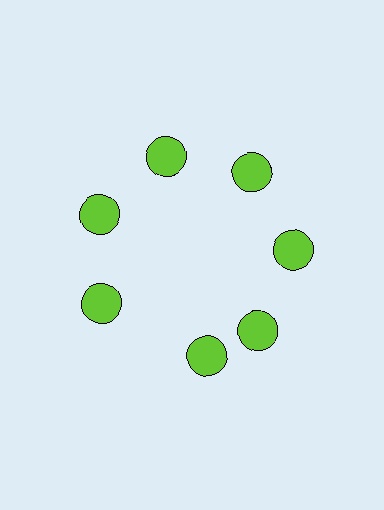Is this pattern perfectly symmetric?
No. The 7 lime circles are arranged in a ring, but one element near the 6 o'clock position is rotated out of alignment along the ring, breaking the 7-fold rotational symmetry.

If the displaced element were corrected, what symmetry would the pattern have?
It would have 7-fold rotational symmetry — the pattern would map onto itself every 51 degrees.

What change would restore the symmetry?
The symmetry would be restored by rotating it back into even spacing with its neighbors so that all 7 circles sit at equal angles and equal distance from the center.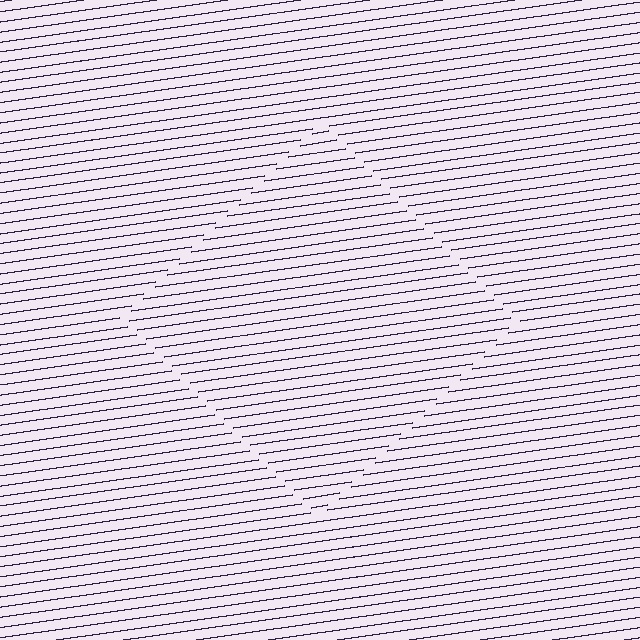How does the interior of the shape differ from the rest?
The interior of the shape contains the same grating, shifted by half a period — the contour is defined by the phase discontinuity where line-ends from the inner and outer gratings abut.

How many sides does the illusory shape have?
4 sides — the line-ends trace a square.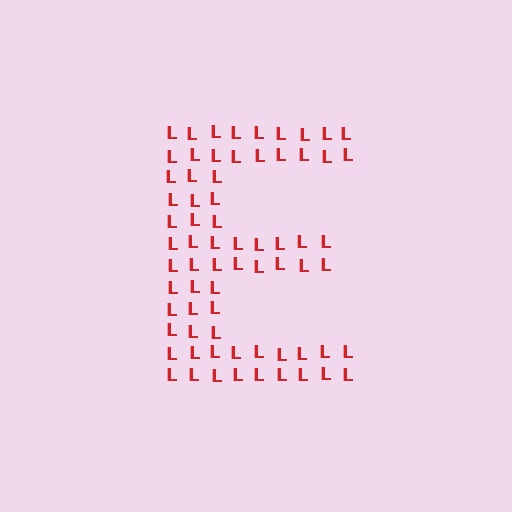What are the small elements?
The small elements are letter L's.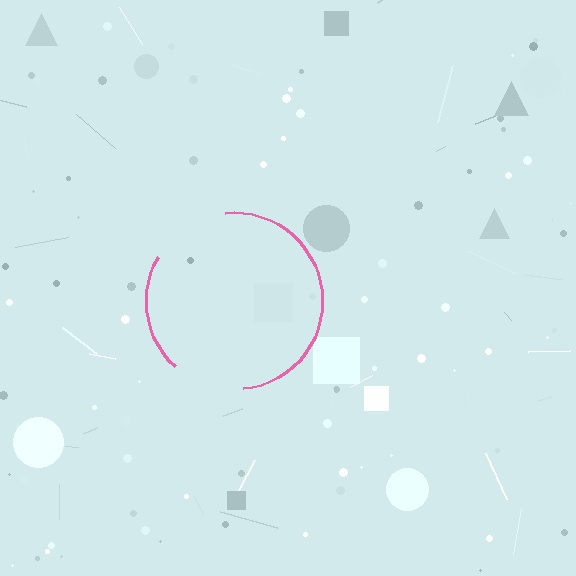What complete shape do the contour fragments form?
The contour fragments form a circle.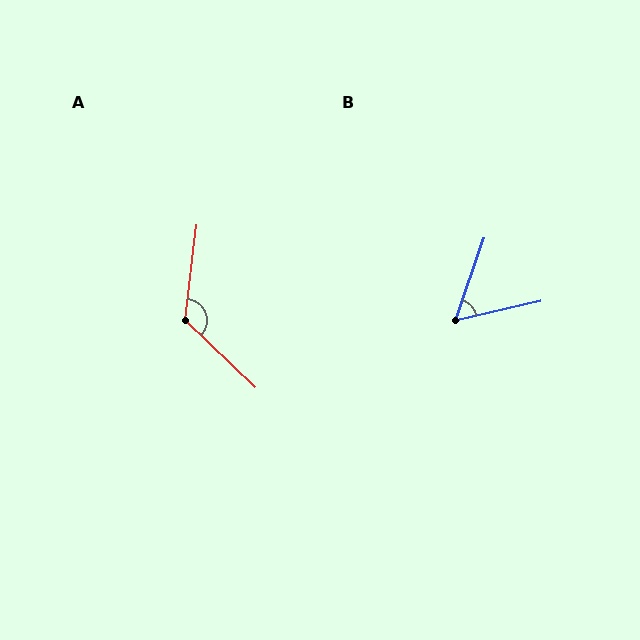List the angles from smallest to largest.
B (58°), A (127°).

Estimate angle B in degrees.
Approximately 58 degrees.